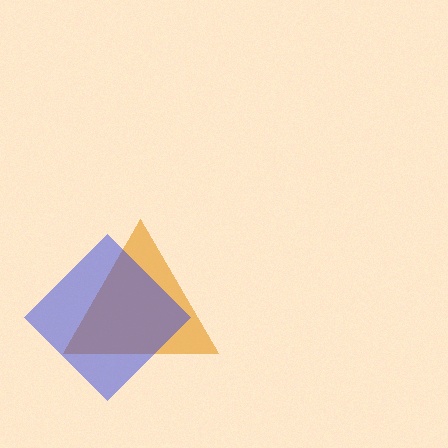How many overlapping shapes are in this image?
There are 2 overlapping shapes in the image.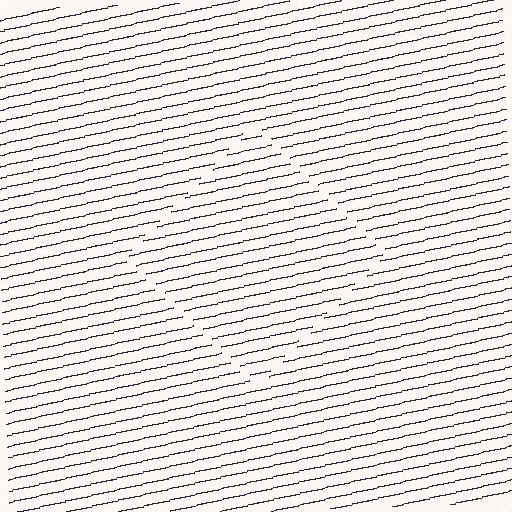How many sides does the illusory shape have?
4 sides — the line-ends trace a square.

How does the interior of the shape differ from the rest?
The interior of the shape contains the same grating, shifted by half a period — the contour is defined by the phase discontinuity where line-ends from the inner and outer gratings abut.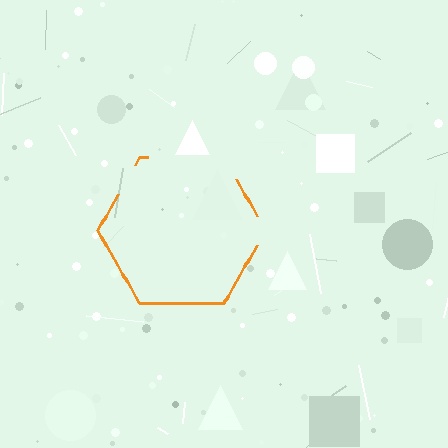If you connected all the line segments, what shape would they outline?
They would outline a hexagon.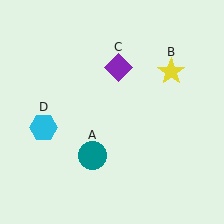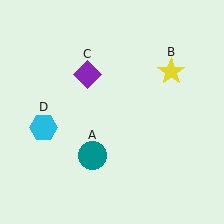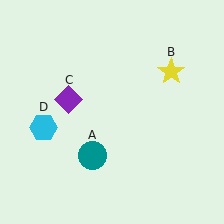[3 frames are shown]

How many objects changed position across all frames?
1 object changed position: purple diamond (object C).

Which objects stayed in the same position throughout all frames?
Teal circle (object A) and yellow star (object B) and cyan hexagon (object D) remained stationary.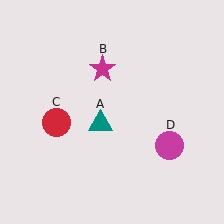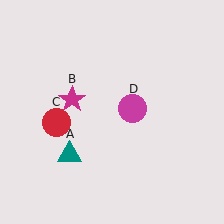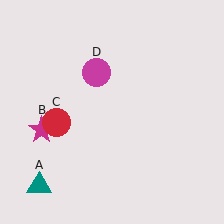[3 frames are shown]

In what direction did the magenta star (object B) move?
The magenta star (object B) moved down and to the left.